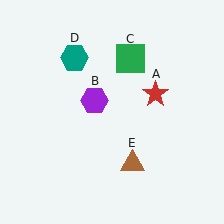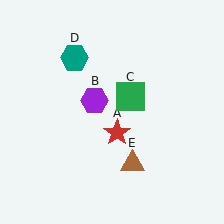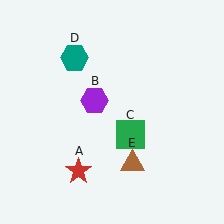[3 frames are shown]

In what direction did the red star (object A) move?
The red star (object A) moved down and to the left.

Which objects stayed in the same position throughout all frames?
Purple hexagon (object B) and teal hexagon (object D) and brown triangle (object E) remained stationary.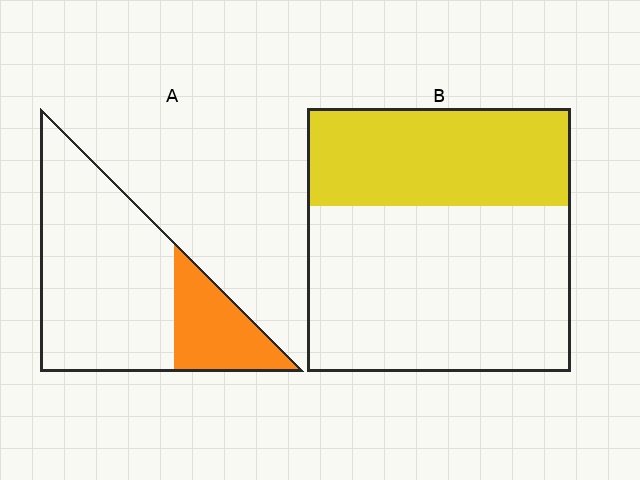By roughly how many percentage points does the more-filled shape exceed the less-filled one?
By roughly 15 percentage points (B over A).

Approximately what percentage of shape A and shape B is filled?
A is approximately 25% and B is approximately 35%.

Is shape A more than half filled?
No.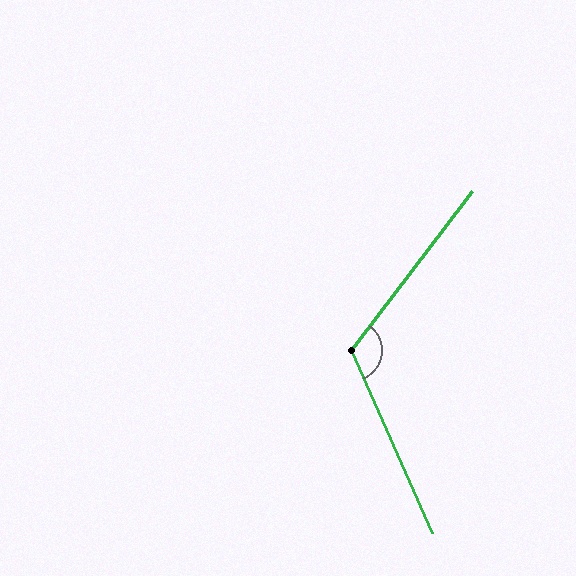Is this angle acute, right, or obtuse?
It is obtuse.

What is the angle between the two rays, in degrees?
Approximately 118 degrees.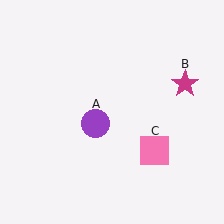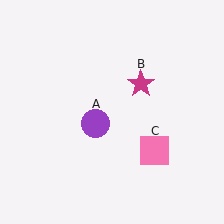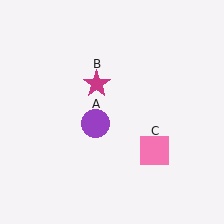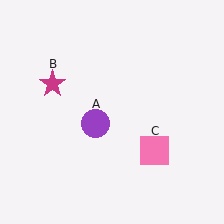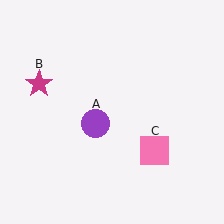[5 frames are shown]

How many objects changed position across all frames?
1 object changed position: magenta star (object B).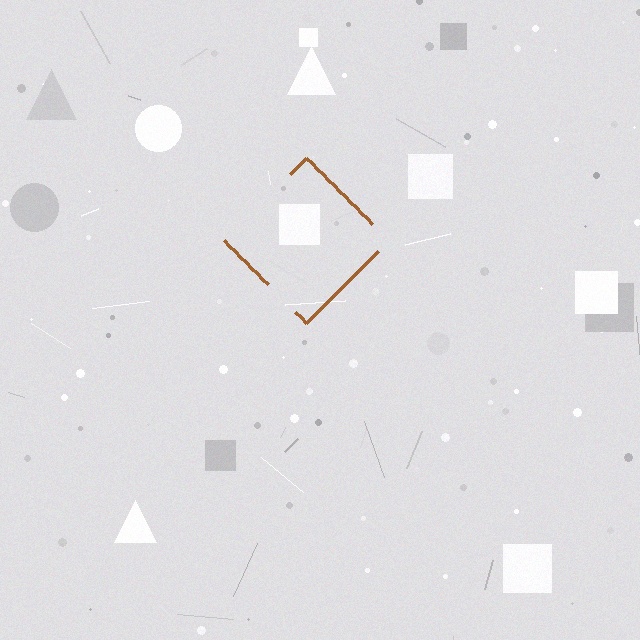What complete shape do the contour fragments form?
The contour fragments form a diamond.